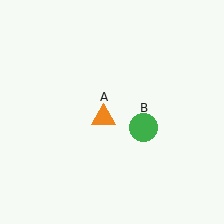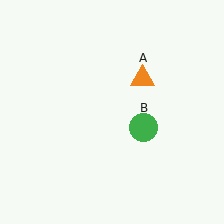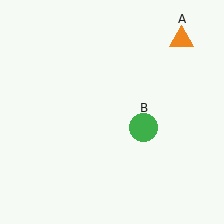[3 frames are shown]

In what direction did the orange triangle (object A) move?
The orange triangle (object A) moved up and to the right.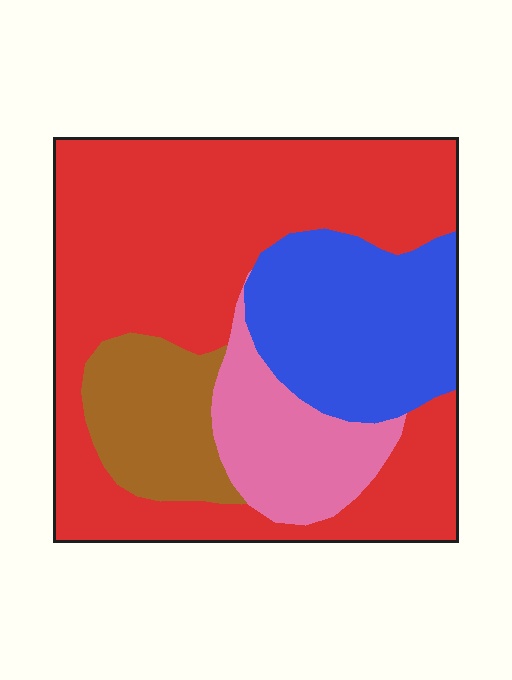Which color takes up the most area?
Red, at roughly 55%.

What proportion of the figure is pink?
Pink takes up less than a sixth of the figure.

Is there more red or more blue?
Red.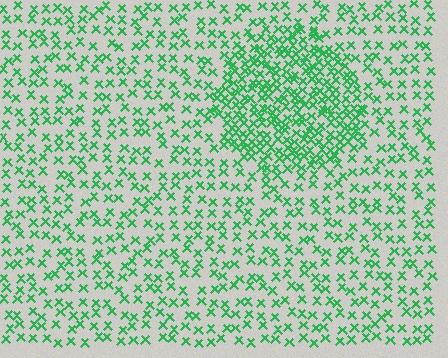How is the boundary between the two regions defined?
The boundary is defined by a change in element density (approximately 2.2x ratio). All elements are the same color, size, and shape.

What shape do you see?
I see a circle.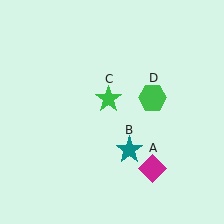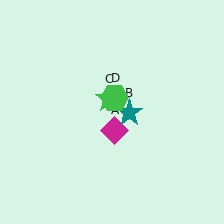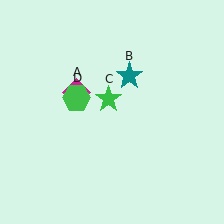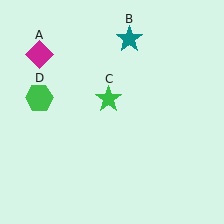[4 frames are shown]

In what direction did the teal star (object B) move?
The teal star (object B) moved up.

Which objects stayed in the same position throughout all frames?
Green star (object C) remained stationary.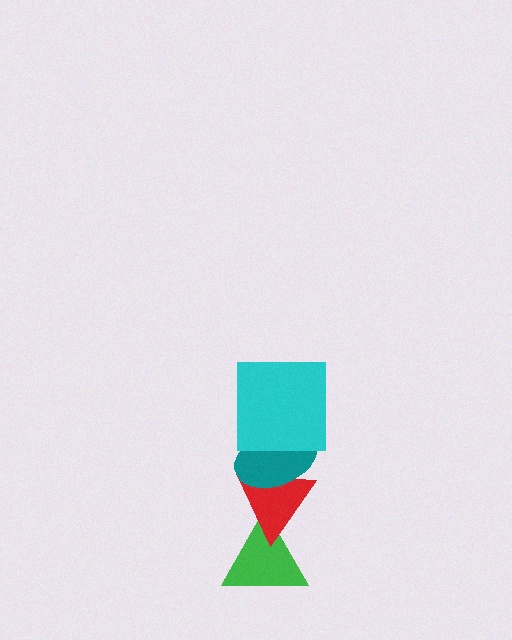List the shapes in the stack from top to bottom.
From top to bottom: the cyan square, the teal ellipse, the red triangle, the green triangle.